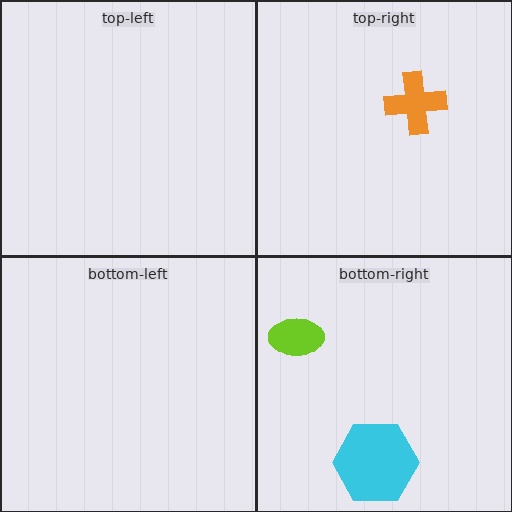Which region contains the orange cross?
The top-right region.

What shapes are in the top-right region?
The orange cross.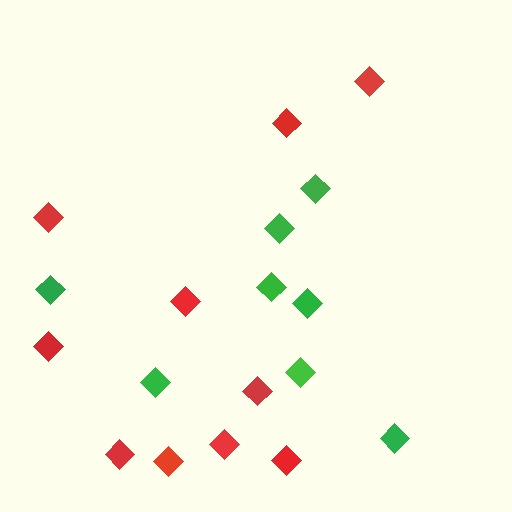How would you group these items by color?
There are 2 groups: one group of red diamonds (10) and one group of green diamonds (8).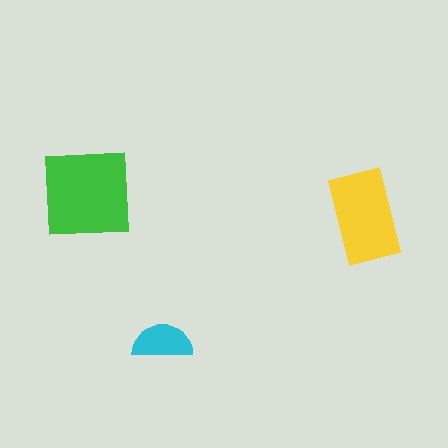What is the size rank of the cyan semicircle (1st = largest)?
3rd.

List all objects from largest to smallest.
The green square, the yellow rectangle, the cyan semicircle.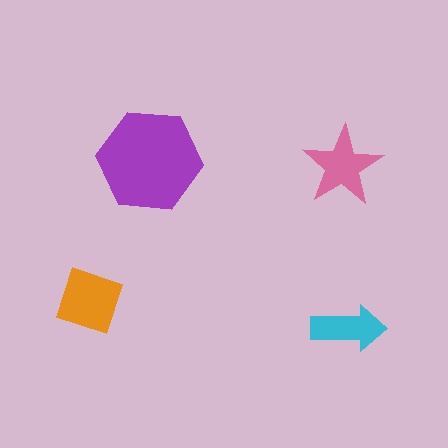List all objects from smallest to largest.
The cyan arrow, the pink star, the orange square, the purple hexagon.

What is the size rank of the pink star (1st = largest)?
3rd.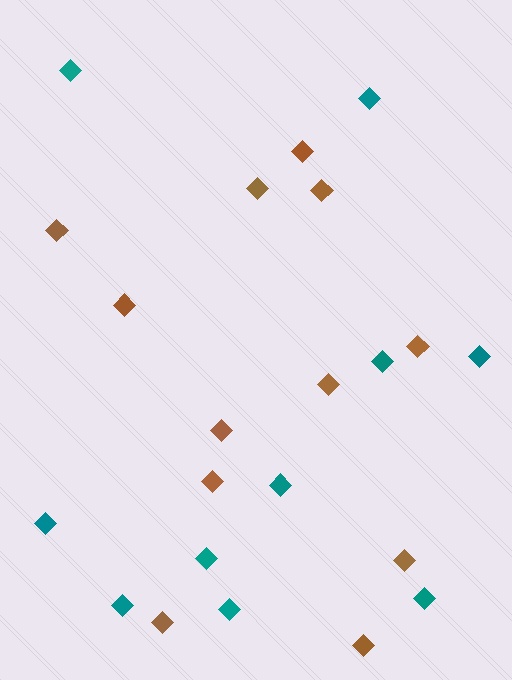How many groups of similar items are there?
There are 2 groups: one group of teal diamonds (10) and one group of brown diamonds (12).